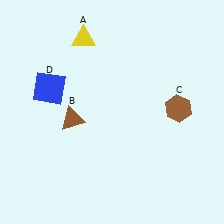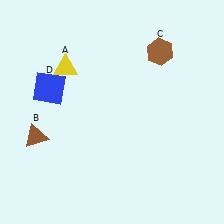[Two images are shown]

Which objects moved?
The objects that moved are: the yellow triangle (A), the brown triangle (B), the brown hexagon (C).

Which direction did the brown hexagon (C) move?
The brown hexagon (C) moved up.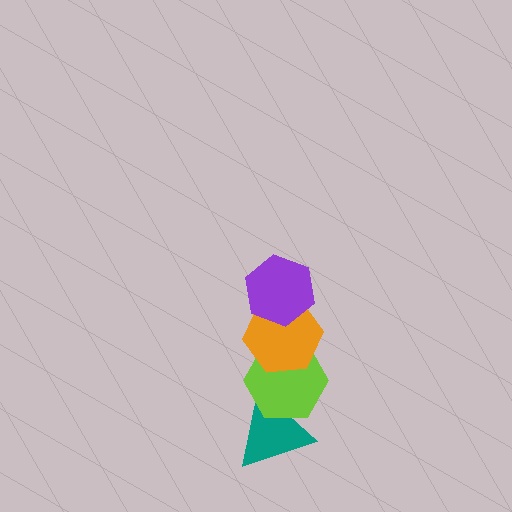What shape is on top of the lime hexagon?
The orange hexagon is on top of the lime hexagon.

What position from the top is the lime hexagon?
The lime hexagon is 3rd from the top.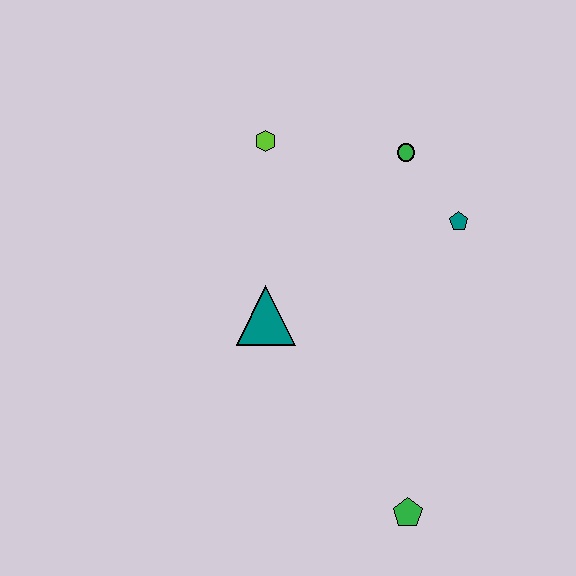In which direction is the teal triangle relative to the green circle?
The teal triangle is below the green circle.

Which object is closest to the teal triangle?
The lime hexagon is closest to the teal triangle.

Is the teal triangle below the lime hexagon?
Yes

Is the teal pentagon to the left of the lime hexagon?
No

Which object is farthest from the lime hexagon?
The green pentagon is farthest from the lime hexagon.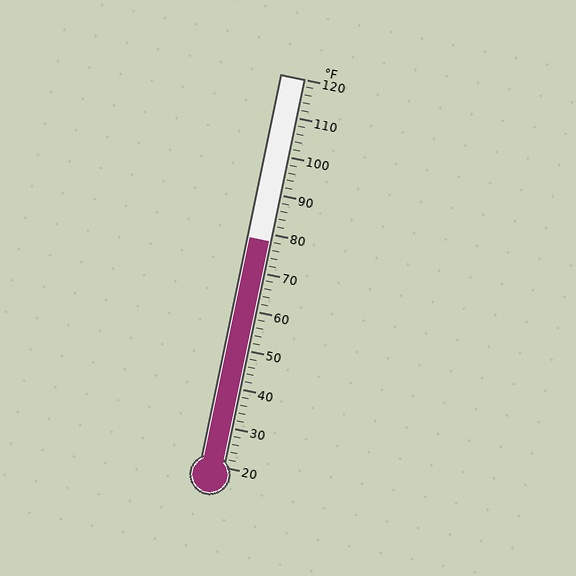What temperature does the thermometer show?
The thermometer shows approximately 78°F.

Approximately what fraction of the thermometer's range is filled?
The thermometer is filled to approximately 60% of its range.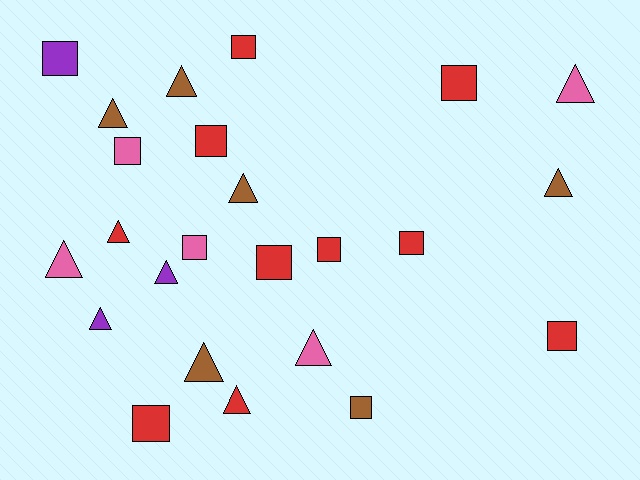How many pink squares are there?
There are 2 pink squares.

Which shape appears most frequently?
Square, with 12 objects.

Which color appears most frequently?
Red, with 10 objects.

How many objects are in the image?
There are 24 objects.